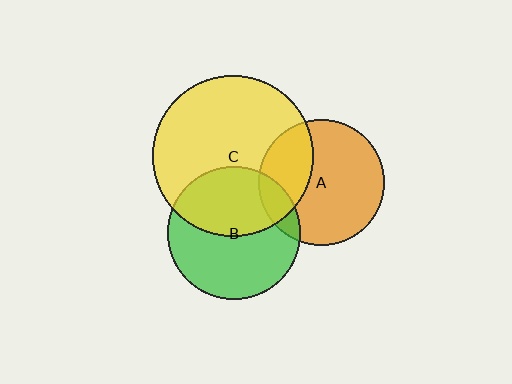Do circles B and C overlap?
Yes.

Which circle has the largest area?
Circle C (yellow).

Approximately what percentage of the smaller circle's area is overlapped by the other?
Approximately 45%.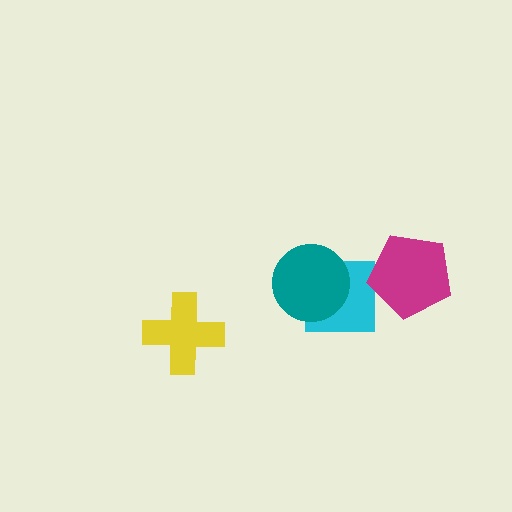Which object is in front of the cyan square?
The teal circle is in front of the cyan square.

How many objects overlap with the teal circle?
1 object overlaps with the teal circle.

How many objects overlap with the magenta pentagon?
0 objects overlap with the magenta pentagon.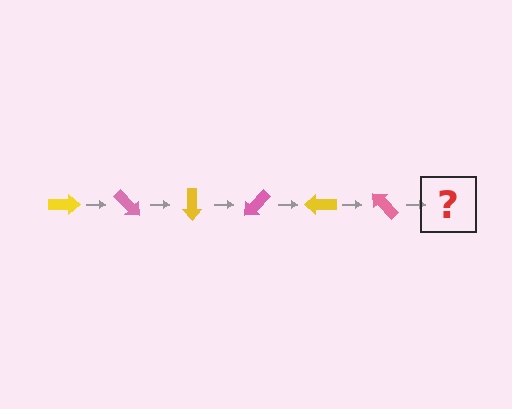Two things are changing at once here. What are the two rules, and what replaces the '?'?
The two rules are that it rotates 45 degrees each step and the color cycles through yellow and pink. The '?' should be a yellow arrow, rotated 270 degrees from the start.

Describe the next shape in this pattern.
It should be a yellow arrow, rotated 270 degrees from the start.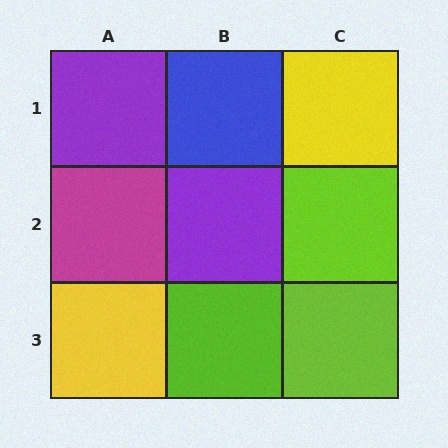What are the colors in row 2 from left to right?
Magenta, purple, lime.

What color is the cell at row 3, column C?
Lime.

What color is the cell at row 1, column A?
Purple.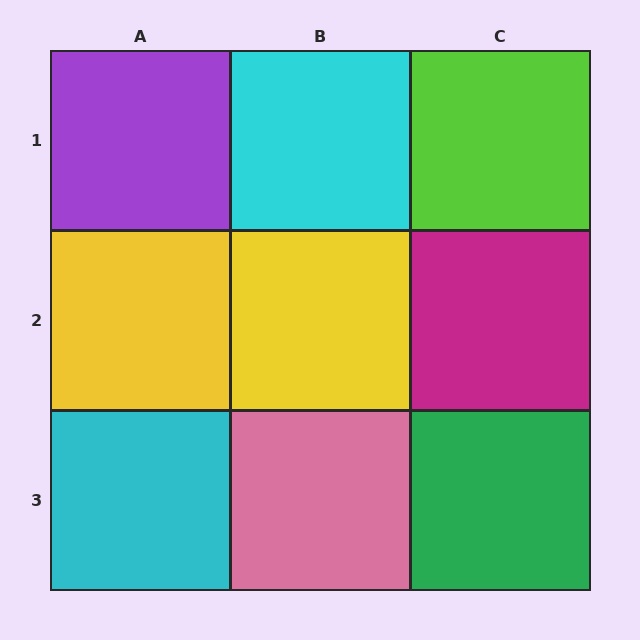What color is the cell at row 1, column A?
Purple.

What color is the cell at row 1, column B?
Cyan.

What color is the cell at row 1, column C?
Lime.